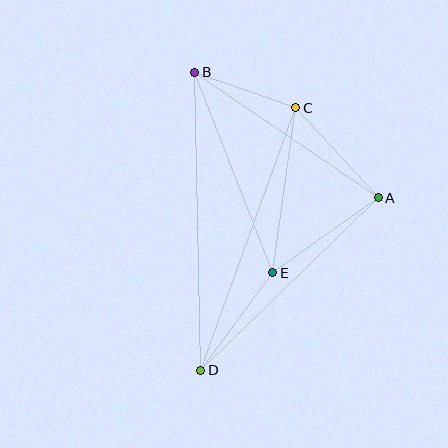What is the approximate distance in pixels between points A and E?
The distance between A and E is approximately 129 pixels.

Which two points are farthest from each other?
Points B and D are farthest from each other.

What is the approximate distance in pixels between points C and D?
The distance between C and D is approximately 279 pixels.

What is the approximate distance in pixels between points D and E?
The distance between D and E is approximately 121 pixels.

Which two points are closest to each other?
Points B and C are closest to each other.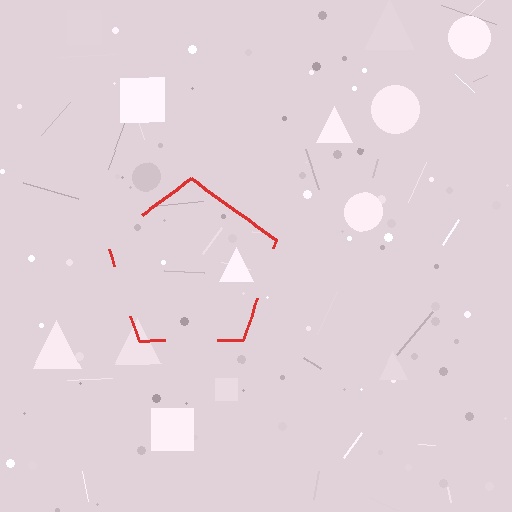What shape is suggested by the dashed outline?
The dashed outline suggests a pentagon.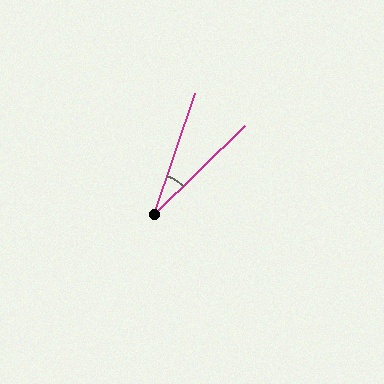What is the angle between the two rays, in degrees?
Approximately 27 degrees.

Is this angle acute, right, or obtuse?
It is acute.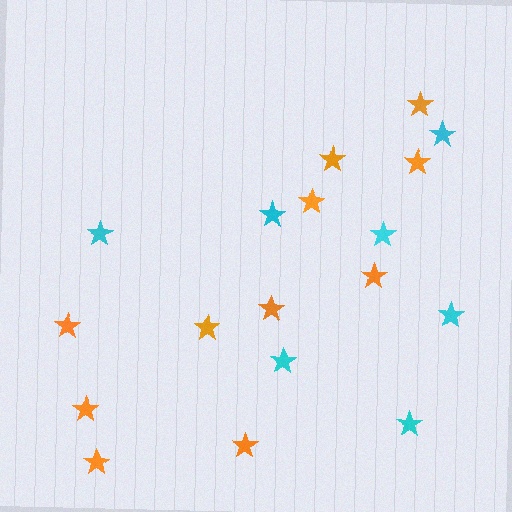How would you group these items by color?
There are 2 groups: one group of orange stars (11) and one group of cyan stars (7).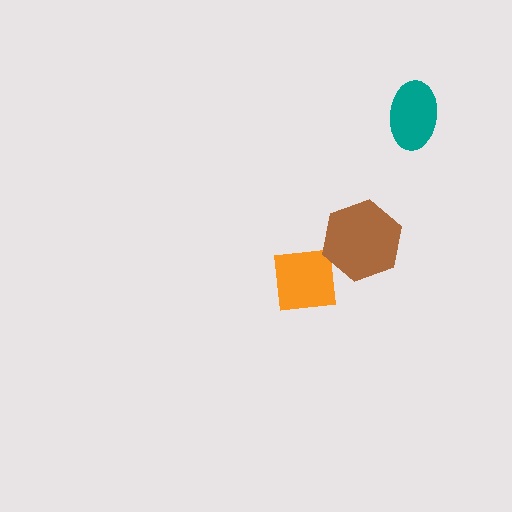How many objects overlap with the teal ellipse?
0 objects overlap with the teal ellipse.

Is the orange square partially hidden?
Yes, it is partially covered by another shape.